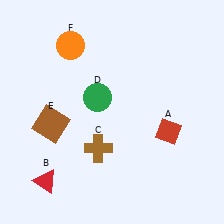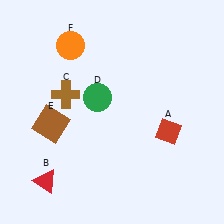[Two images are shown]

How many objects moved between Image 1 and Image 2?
1 object moved between the two images.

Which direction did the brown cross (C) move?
The brown cross (C) moved up.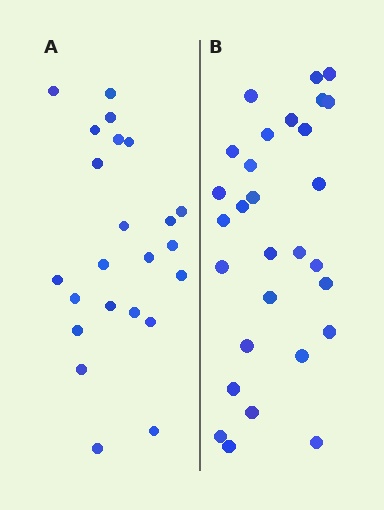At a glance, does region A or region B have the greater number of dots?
Region B (the right region) has more dots.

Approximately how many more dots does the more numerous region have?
Region B has about 6 more dots than region A.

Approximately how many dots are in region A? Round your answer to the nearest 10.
About 20 dots. (The exact count is 23, which rounds to 20.)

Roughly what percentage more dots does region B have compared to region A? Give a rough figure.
About 25% more.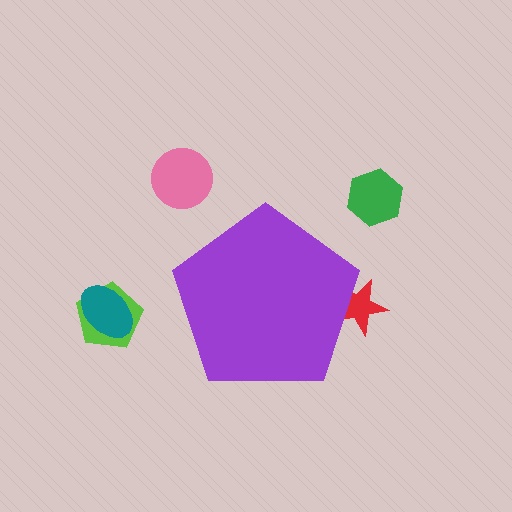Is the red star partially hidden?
Yes, the red star is partially hidden behind the purple pentagon.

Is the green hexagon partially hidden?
No, the green hexagon is fully visible.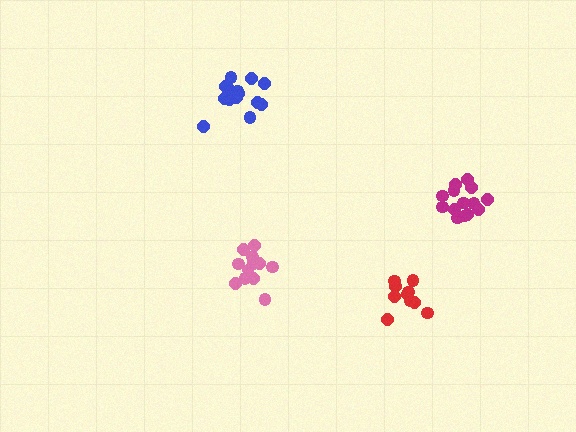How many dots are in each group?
Group 1: 14 dots, Group 2: 12 dots, Group 3: 10 dots, Group 4: 14 dots (50 total).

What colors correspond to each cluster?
The clusters are colored: blue, pink, red, magenta.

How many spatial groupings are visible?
There are 4 spatial groupings.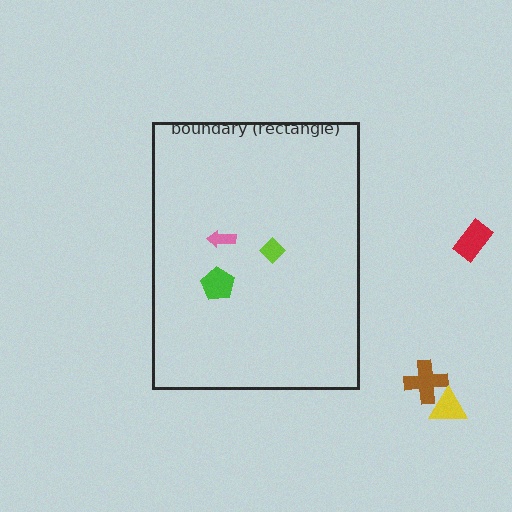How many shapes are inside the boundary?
3 inside, 3 outside.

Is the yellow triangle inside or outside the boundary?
Outside.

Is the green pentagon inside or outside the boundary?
Inside.